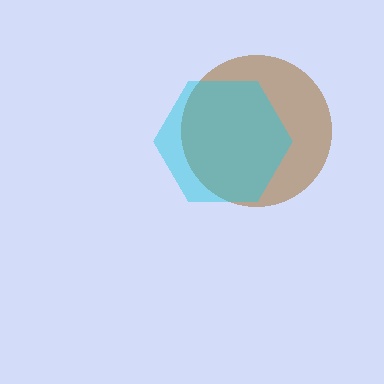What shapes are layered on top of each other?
The layered shapes are: a brown circle, a cyan hexagon.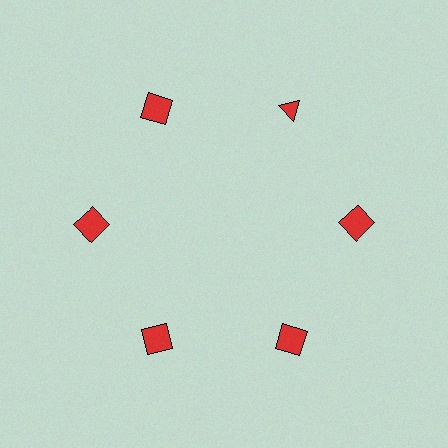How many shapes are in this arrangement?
There are 6 shapes arranged in a ring pattern.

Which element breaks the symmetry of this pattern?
The red triangle at roughly the 1 o'clock position breaks the symmetry. All other shapes are red squares.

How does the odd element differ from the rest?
It has a different shape: triangle instead of square.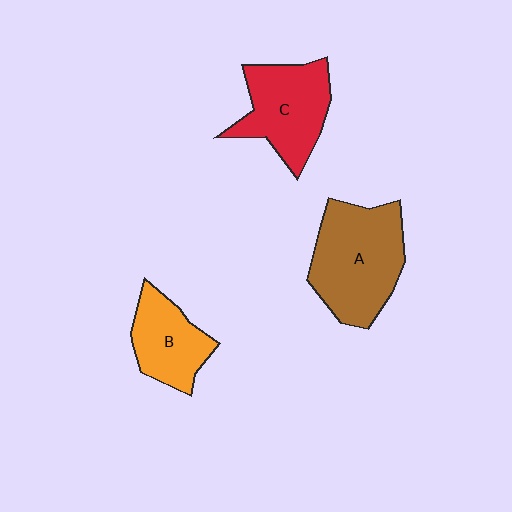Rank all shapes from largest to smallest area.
From largest to smallest: A (brown), C (red), B (orange).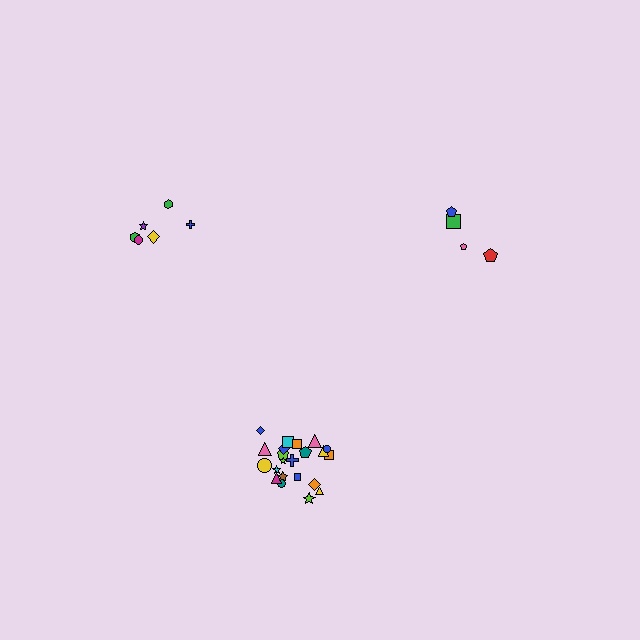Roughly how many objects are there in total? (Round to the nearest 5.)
Roughly 30 objects in total.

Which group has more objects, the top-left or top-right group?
The top-left group.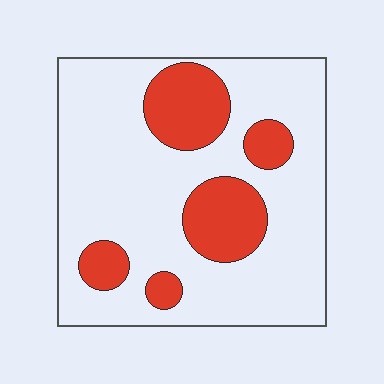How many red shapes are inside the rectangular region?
5.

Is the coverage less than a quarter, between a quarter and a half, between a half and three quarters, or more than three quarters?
Less than a quarter.